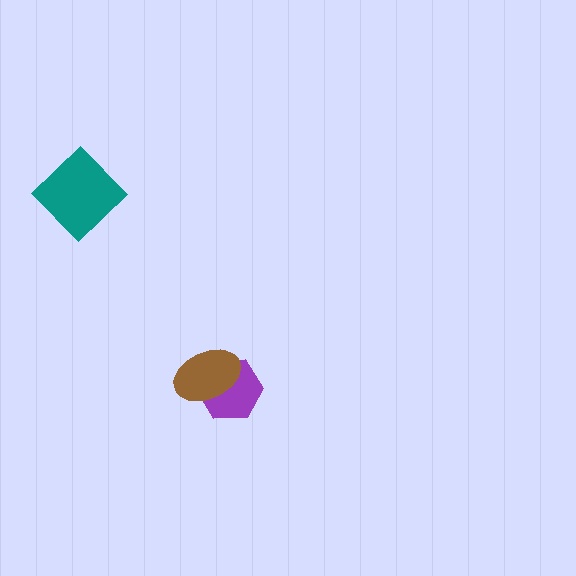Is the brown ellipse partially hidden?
No, no other shape covers it.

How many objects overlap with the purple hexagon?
1 object overlaps with the purple hexagon.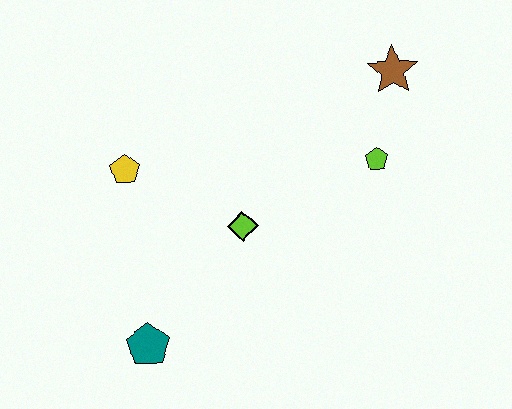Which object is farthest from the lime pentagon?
The teal pentagon is farthest from the lime pentagon.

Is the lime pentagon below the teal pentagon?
No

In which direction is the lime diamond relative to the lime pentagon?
The lime diamond is to the left of the lime pentagon.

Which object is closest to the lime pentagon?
The brown star is closest to the lime pentagon.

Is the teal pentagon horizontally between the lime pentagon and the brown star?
No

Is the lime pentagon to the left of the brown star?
Yes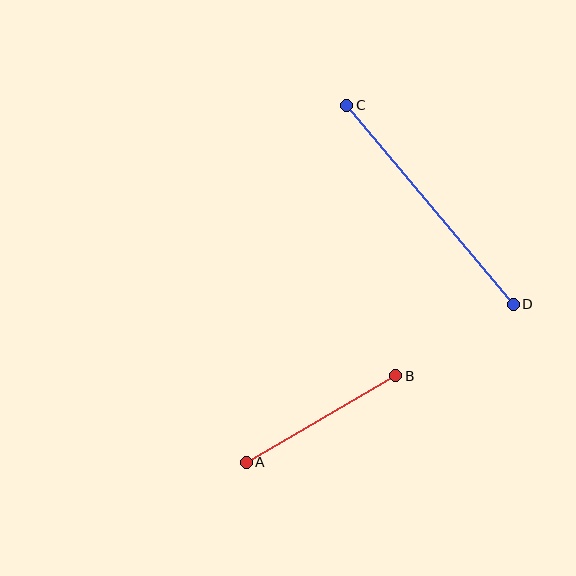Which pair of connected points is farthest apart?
Points C and D are farthest apart.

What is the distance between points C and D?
The distance is approximately 259 pixels.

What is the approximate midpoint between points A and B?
The midpoint is at approximately (321, 419) pixels.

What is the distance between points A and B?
The distance is approximately 172 pixels.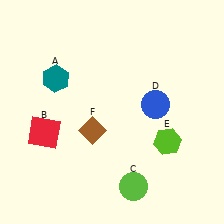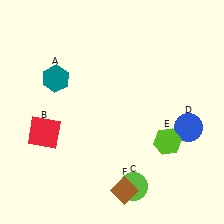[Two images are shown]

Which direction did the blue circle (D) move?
The blue circle (D) moved right.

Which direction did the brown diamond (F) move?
The brown diamond (F) moved down.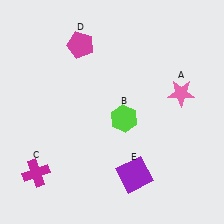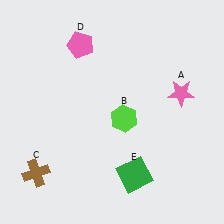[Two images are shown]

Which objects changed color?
C changed from magenta to brown. D changed from magenta to pink. E changed from purple to green.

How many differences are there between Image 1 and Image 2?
There are 3 differences between the two images.